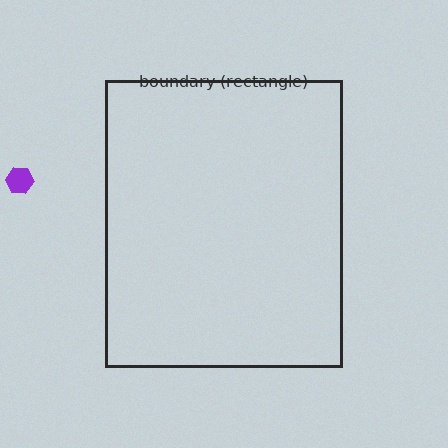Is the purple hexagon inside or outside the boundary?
Outside.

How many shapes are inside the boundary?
0 inside, 1 outside.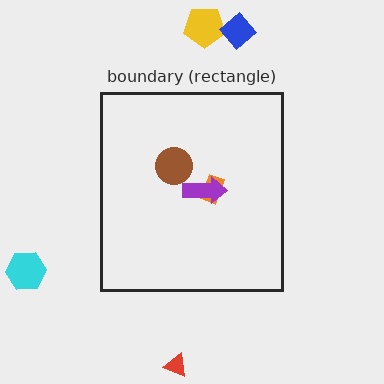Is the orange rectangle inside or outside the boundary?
Inside.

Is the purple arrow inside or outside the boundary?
Inside.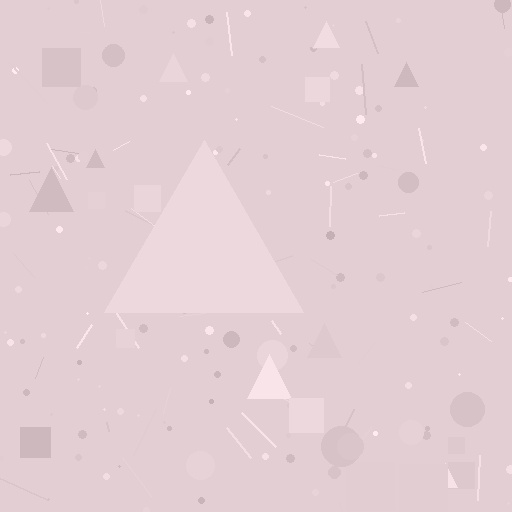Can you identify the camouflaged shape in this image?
The camouflaged shape is a triangle.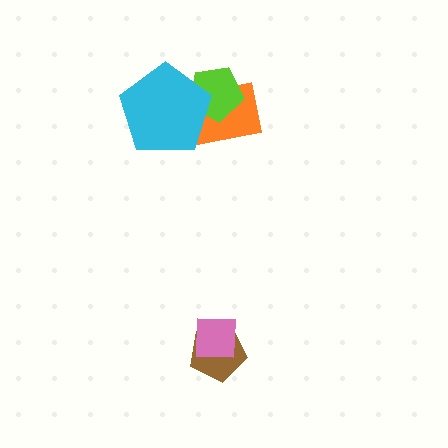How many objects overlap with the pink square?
1 object overlaps with the pink square.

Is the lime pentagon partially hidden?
Yes, it is partially covered by another shape.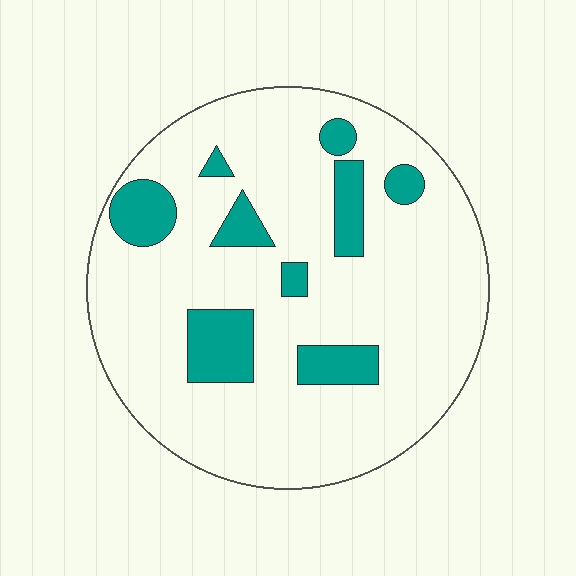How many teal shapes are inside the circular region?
9.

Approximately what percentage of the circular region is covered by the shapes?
Approximately 15%.